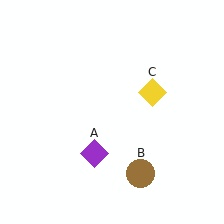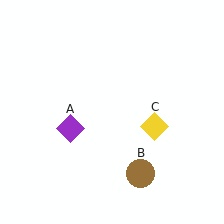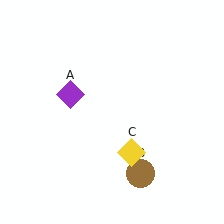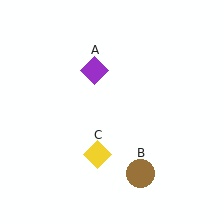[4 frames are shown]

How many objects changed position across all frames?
2 objects changed position: purple diamond (object A), yellow diamond (object C).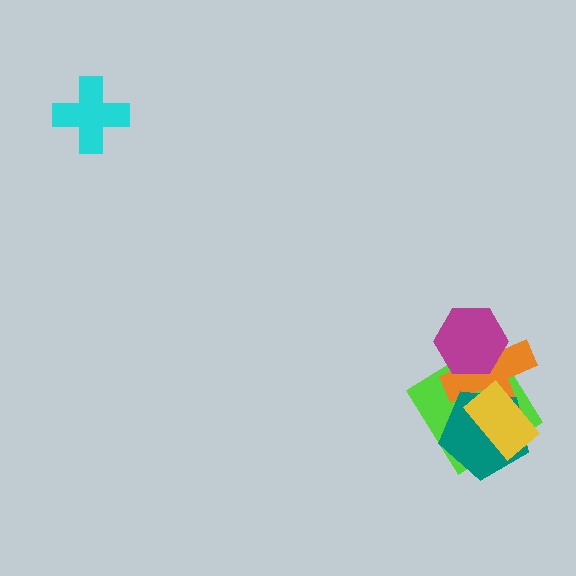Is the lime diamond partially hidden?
Yes, it is partially covered by another shape.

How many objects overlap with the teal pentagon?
3 objects overlap with the teal pentagon.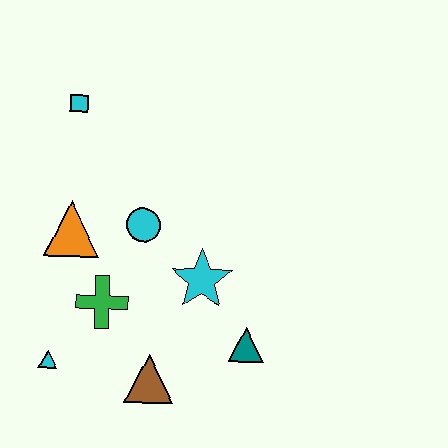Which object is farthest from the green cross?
The cyan square is farthest from the green cross.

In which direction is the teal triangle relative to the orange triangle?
The teal triangle is to the right of the orange triangle.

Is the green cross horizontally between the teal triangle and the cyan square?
Yes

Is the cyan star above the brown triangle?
Yes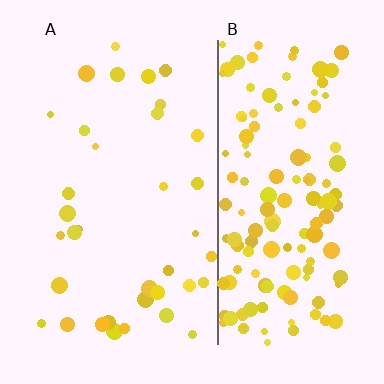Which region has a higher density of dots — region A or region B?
B (the right).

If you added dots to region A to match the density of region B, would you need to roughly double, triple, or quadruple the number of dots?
Approximately quadruple.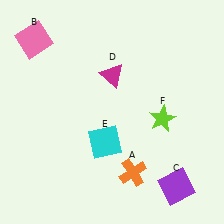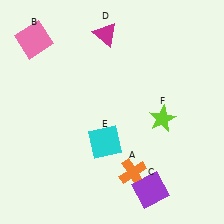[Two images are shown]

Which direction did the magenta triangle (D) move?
The magenta triangle (D) moved up.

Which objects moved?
The objects that moved are: the purple square (C), the magenta triangle (D).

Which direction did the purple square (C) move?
The purple square (C) moved left.